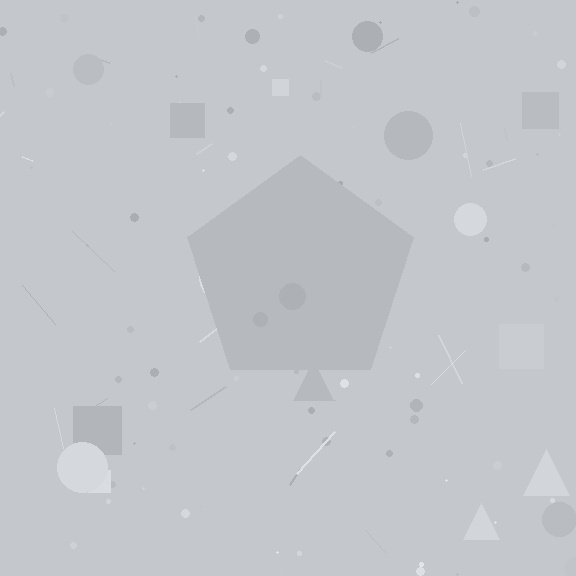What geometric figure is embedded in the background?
A pentagon is embedded in the background.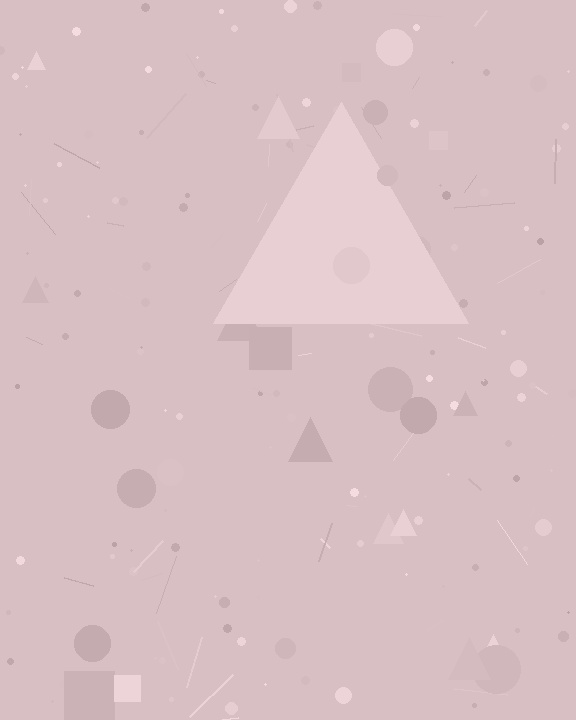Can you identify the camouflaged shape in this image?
The camouflaged shape is a triangle.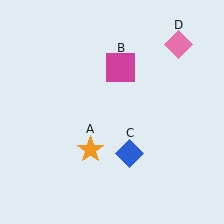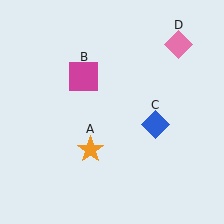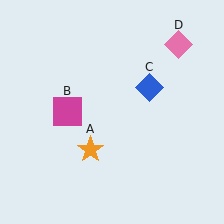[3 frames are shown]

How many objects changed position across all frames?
2 objects changed position: magenta square (object B), blue diamond (object C).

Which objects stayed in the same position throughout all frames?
Orange star (object A) and pink diamond (object D) remained stationary.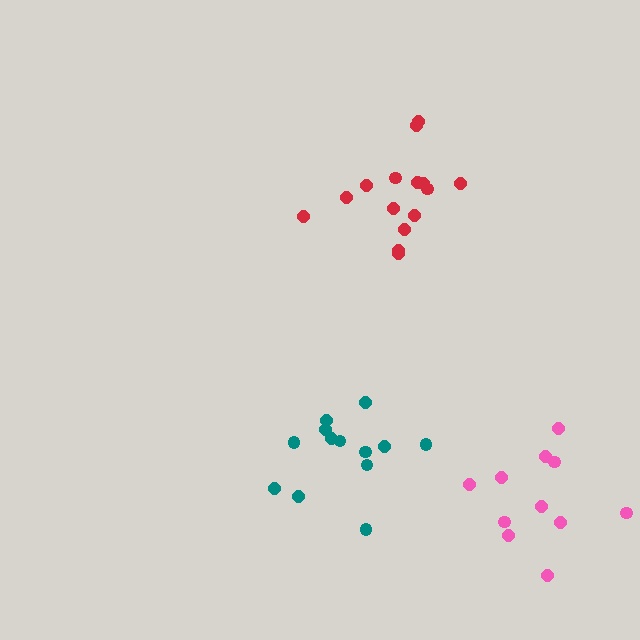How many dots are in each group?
Group 1: 13 dots, Group 2: 15 dots, Group 3: 11 dots (39 total).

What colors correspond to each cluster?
The clusters are colored: teal, red, pink.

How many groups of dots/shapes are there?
There are 3 groups.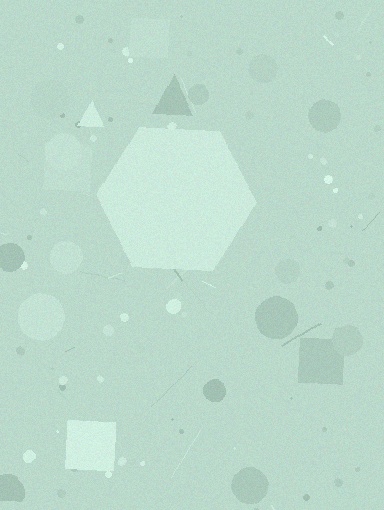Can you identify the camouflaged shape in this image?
The camouflaged shape is a hexagon.